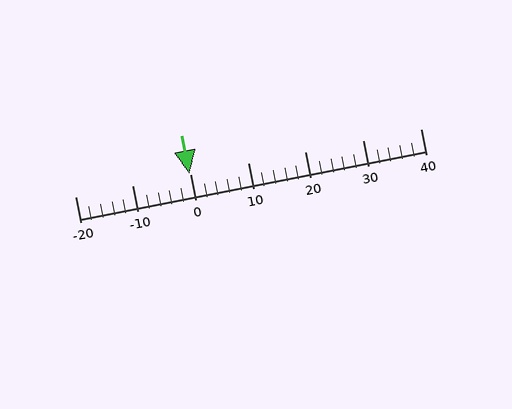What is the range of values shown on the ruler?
The ruler shows values from -20 to 40.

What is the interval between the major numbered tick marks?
The major tick marks are spaced 10 units apart.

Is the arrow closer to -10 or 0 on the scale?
The arrow is closer to 0.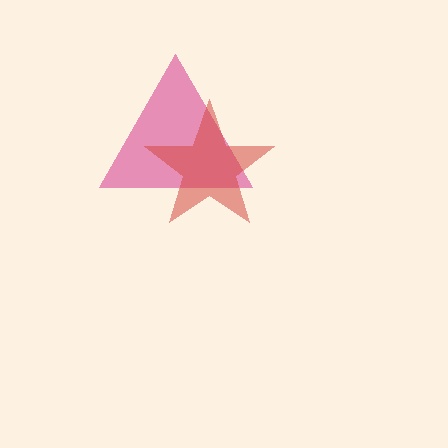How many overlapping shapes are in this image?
There are 2 overlapping shapes in the image.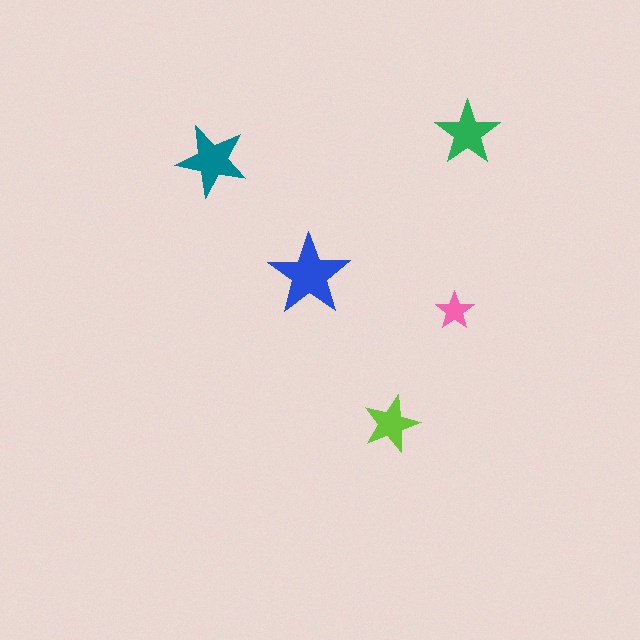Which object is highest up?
The green star is topmost.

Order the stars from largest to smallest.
the blue one, the teal one, the green one, the lime one, the pink one.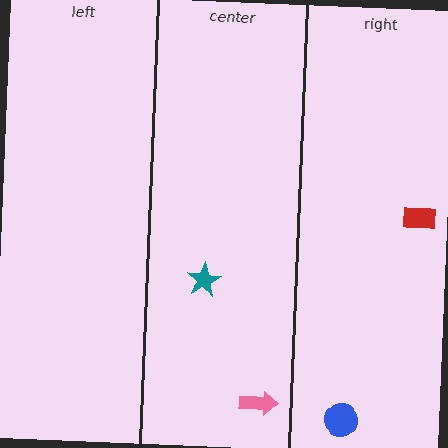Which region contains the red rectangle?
The right region.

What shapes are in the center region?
The teal star, the pink arrow.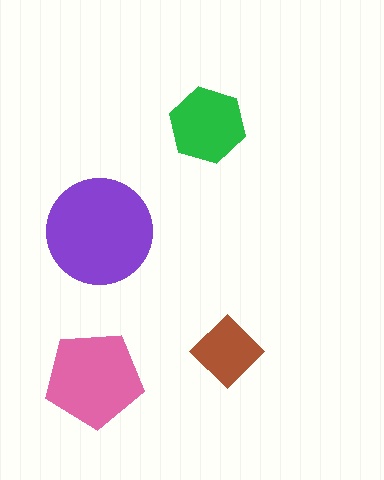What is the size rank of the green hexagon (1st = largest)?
3rd.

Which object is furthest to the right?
The brown diamond is rightmost.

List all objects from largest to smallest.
The purple circle, the pink pentagon, the green hexagon, the brown diamond.